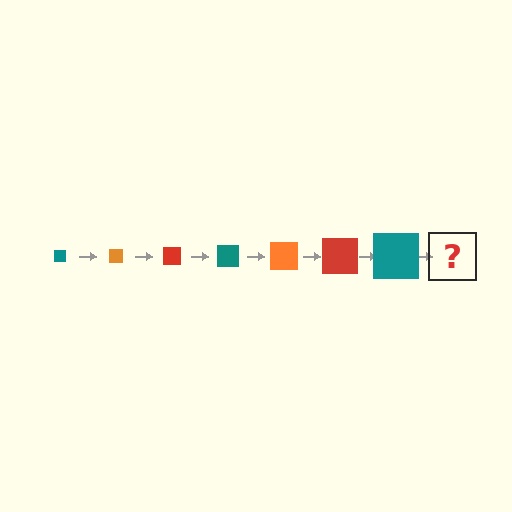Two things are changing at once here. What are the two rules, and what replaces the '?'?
The two rules are that the square grows larger each step and the color cycles through teal, orange, and red. The '?' should be an orange square, larger than the previous one.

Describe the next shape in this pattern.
It should be an orange square, larger than the previous one.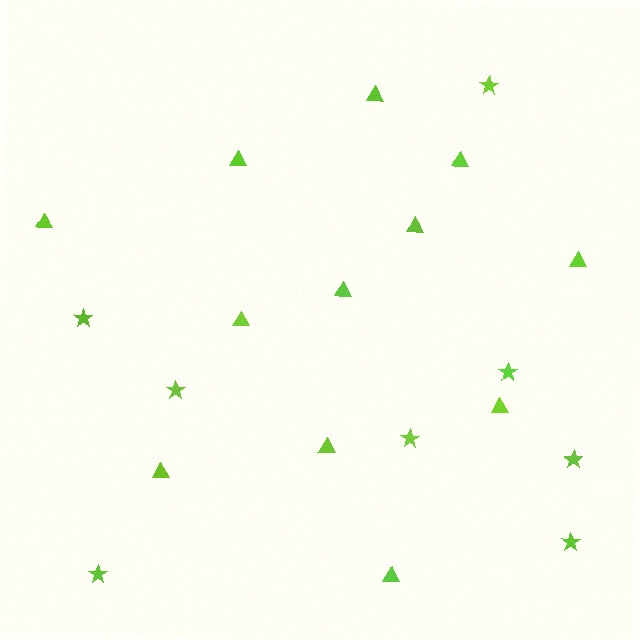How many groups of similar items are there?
There are 2 groups: one group of triangles (12) and one group of stars (8).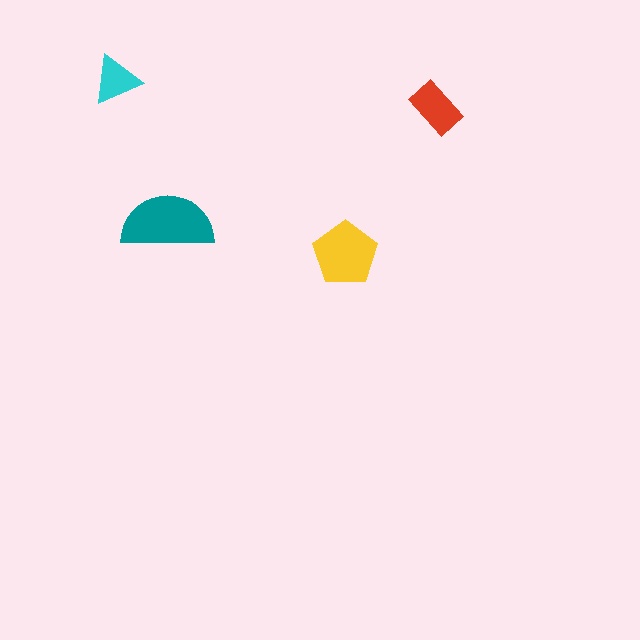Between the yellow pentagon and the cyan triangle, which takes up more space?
The yellow pentagon.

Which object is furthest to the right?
The red rectangle is rightmost.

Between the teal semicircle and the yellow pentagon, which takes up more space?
The teal semicircle.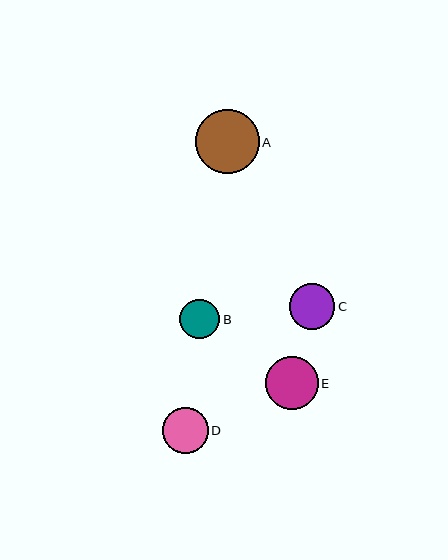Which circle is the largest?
Circle A is the largest with a size of approximately 64 pixels.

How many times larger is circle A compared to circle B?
Circle A is approximately 1.6 times the size of circle B.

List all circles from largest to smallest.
From largest to smallest: A, E, D, C, B.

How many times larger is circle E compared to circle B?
Circle E is approximately 1.3 times the size of circle B.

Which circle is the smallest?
Circle B is the smallest with a size of approximately 40 pixels.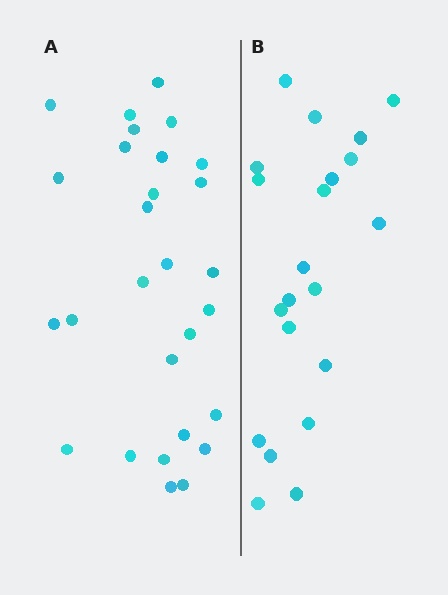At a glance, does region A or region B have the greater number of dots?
Region A (the left region) has more dots.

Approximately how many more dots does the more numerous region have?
Region A has roughly 8 or so more dots than region B.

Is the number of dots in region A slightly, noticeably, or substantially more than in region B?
Region A has noticeably more, but not dramatically so. The ratio is roughly 1.3 to 1.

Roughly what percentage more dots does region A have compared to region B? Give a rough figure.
About 35% more.